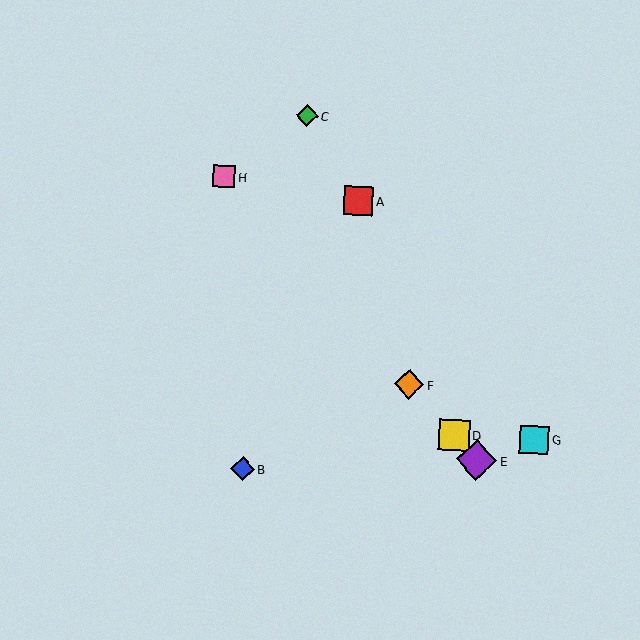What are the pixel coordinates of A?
Object A is at (358, 200).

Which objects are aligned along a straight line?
Objects D, E, F, H are aligned along a straight line.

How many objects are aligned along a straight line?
4 objects (D, E, F, H) are aligned along a straight line.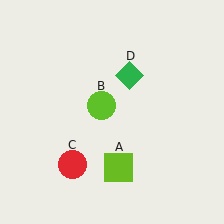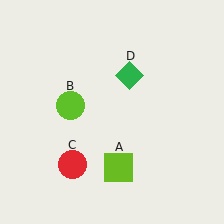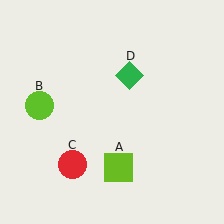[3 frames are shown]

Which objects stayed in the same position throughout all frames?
Lime square (object A) and red circle (object C) and green diamond (object D) remained stationary.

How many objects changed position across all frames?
1 object changed position: lime circle (object B).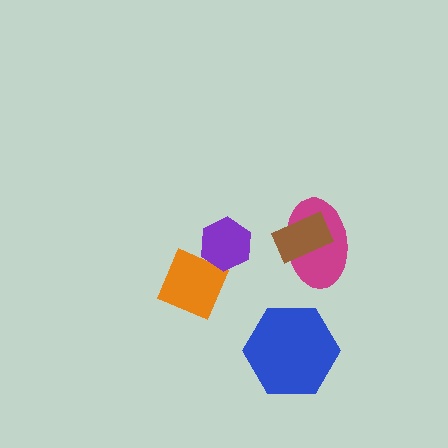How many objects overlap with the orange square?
0 objects overlap with the orange square.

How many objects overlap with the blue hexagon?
0 objects overlap with the blue hexagon.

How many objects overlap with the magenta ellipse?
1 object overlaps with the magenta ellipse.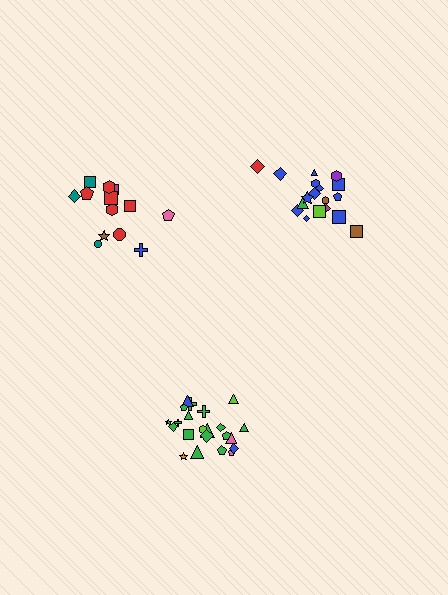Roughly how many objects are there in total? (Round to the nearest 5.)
Roughly 55 objects in total.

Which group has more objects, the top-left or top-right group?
The top-right group.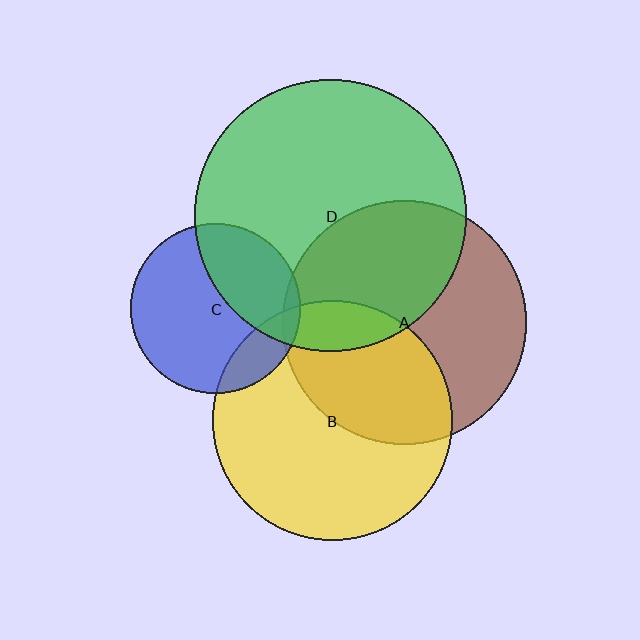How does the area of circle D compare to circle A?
Approximately 1.2 times.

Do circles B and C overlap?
Yes.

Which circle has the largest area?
Circle D (green).